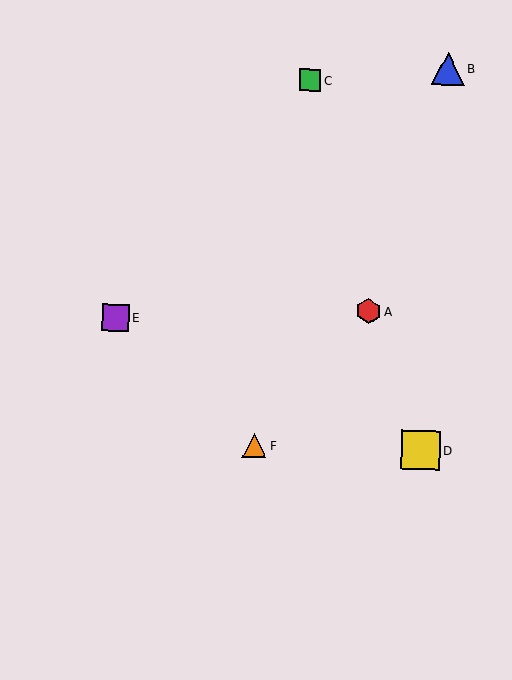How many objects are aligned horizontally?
2 objects (D, F) are aligned horizontally.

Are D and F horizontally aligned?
Yes, both are at y≈450.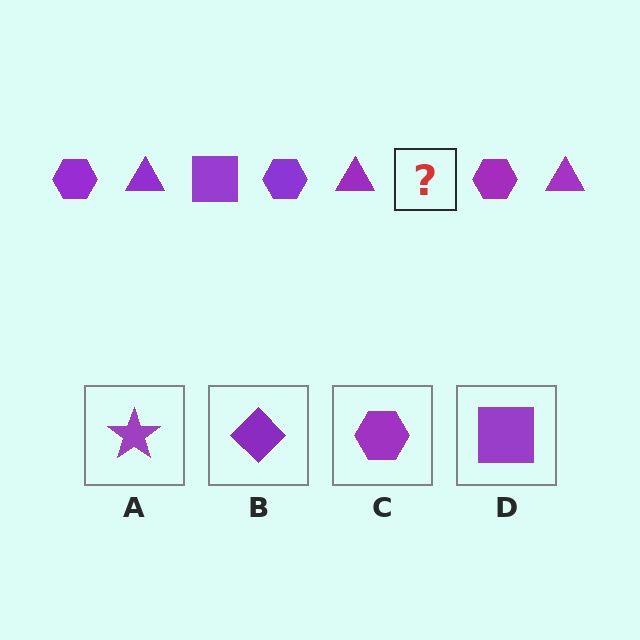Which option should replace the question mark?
Option D.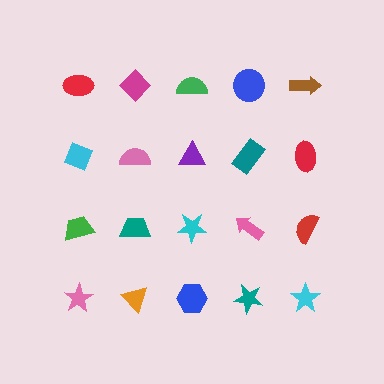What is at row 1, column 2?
A magenta diamond.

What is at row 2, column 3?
A purple triangle.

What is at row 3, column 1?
A green trapezoid.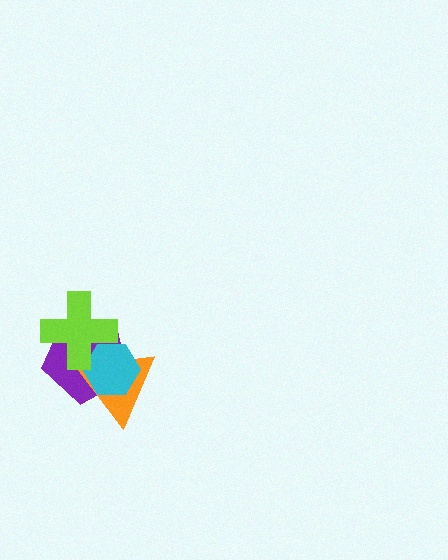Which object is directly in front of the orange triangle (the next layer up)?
The cyan hexagon is directly in front of the orange triangle.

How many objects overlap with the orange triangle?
3 objects overlap with the orange triangle.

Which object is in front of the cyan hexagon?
The lime cross is in front of the cyan hexagon.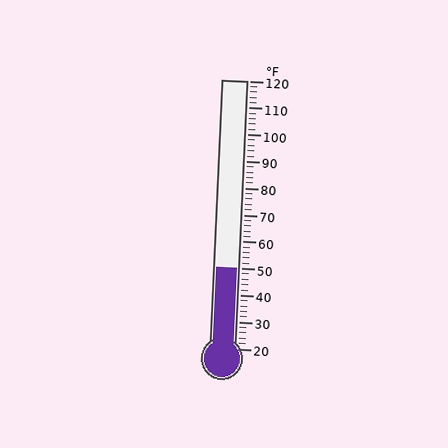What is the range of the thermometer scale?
The thermometer scale ranges from 20°F to 120°F.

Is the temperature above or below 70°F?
The temperature is below 70°F.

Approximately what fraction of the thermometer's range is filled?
The thermometer is filled to approximately 30% of its range.